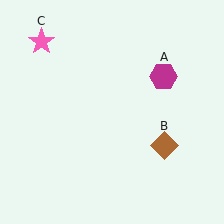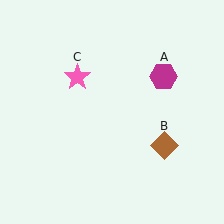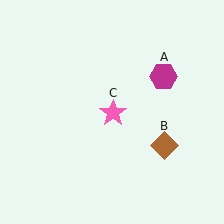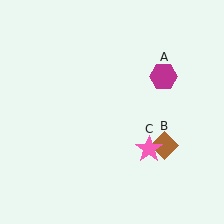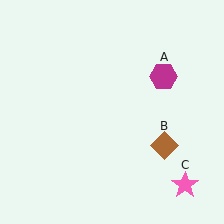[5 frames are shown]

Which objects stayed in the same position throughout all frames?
Magenta hexagon (object A) and brown diamond (object B) remained stationary.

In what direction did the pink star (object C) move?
The pink star (object C) moved down and to the right.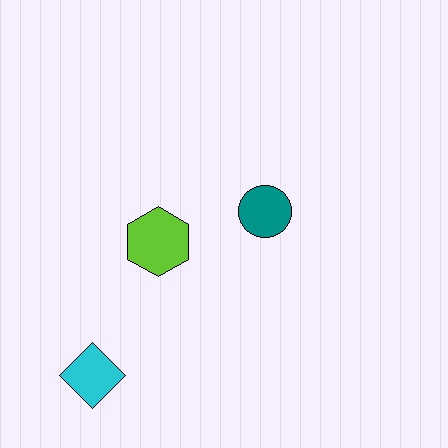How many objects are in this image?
There are 3 objects.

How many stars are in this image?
There are no stars.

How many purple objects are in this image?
There are no purple objects.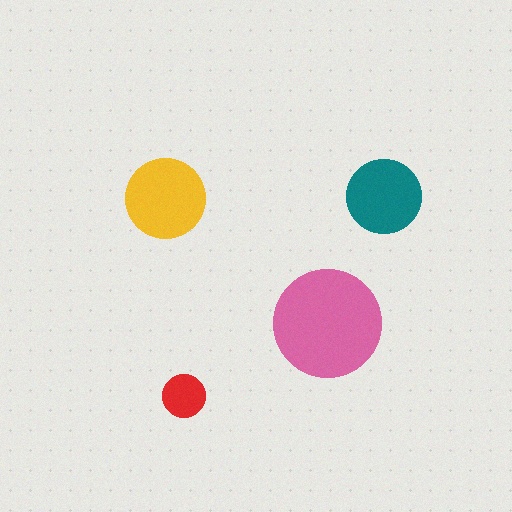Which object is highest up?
The teal circle is topmost.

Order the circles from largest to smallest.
the pink one, the yellow one, the teal one, the red one.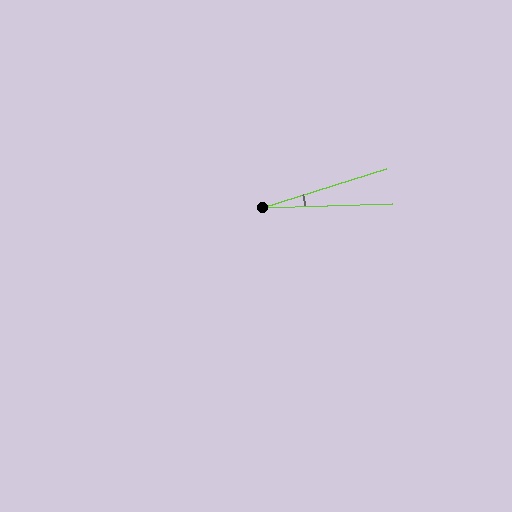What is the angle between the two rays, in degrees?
Approximately 16 degrees.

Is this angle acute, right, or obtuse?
It is acute.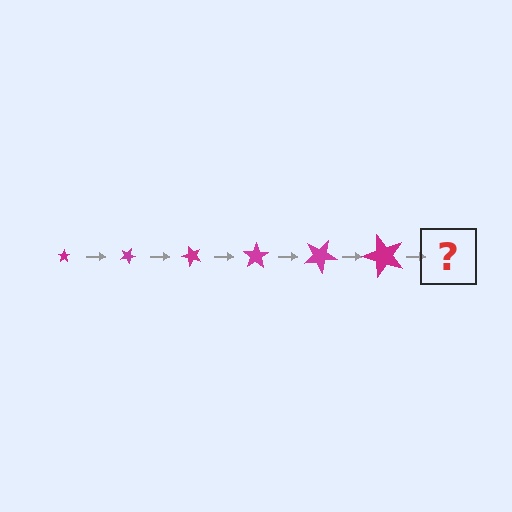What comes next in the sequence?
The next element should be a star, larger than the previous one and rotated 150 degrees from the start.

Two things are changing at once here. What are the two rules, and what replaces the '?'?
The two rules are that the star grows larger each step and it rotates 25 degrees each step. The '?' should be a star, larger than the previous one and rotated 150 degrees from the start.